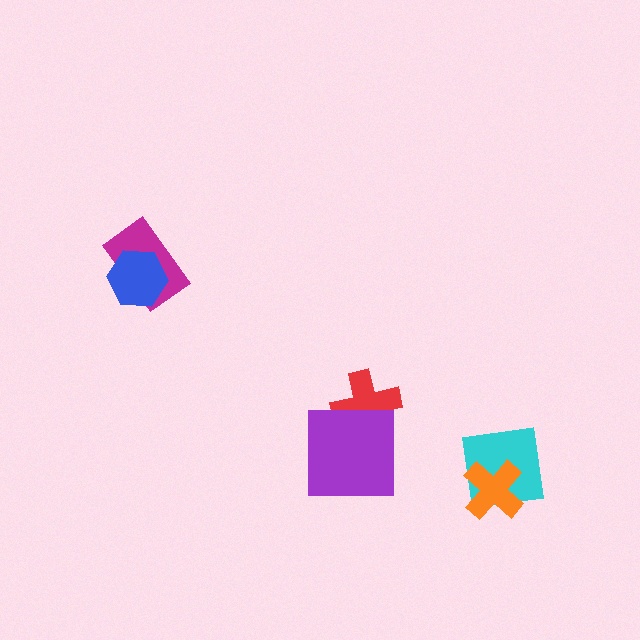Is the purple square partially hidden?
No, no other shape covers it.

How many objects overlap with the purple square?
1 object overlaps with the purple square.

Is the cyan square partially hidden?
Yes, it is partially covered by another shape.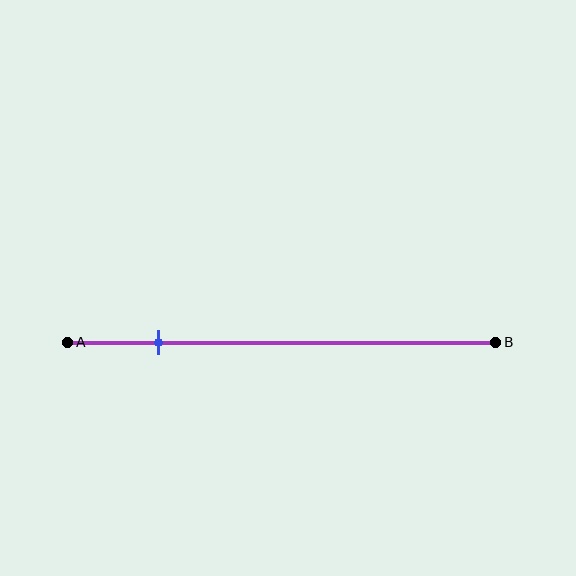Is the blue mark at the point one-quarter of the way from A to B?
No, the mark is at about 20% from A, not at the 25% one-quarter point.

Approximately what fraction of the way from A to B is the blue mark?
The blue mark is approximately 20% of the way from A to B.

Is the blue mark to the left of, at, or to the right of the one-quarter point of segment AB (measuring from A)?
The blue mark is to the left of the one-quarter point of segment AB.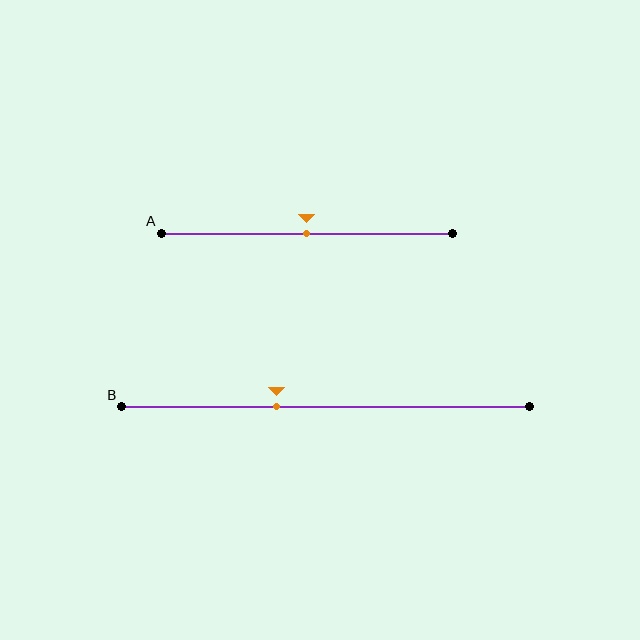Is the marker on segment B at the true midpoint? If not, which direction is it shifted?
No, the marker on segment B is shifted to the left by about 12% of the segment length.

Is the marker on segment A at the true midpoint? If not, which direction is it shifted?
Yes, the marker on segment A is at the true midpoint.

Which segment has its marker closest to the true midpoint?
Segment A has its marker closest to the true midpoint.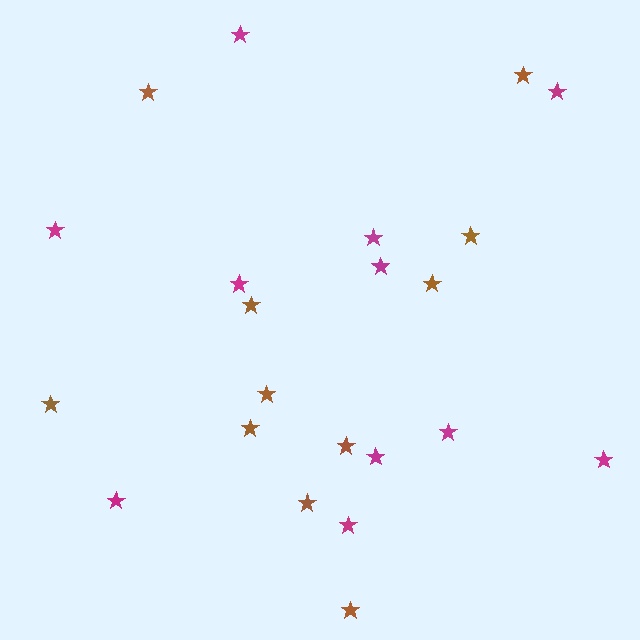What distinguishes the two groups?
There are 2 groups: one group of brown stars (11) and one group of magenta stars (11).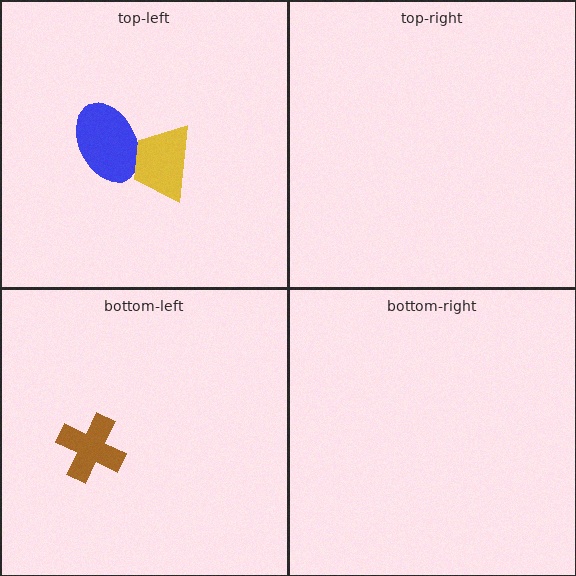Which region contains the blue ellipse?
The top-left region.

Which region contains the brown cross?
The bottom-left region.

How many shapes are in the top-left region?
2.